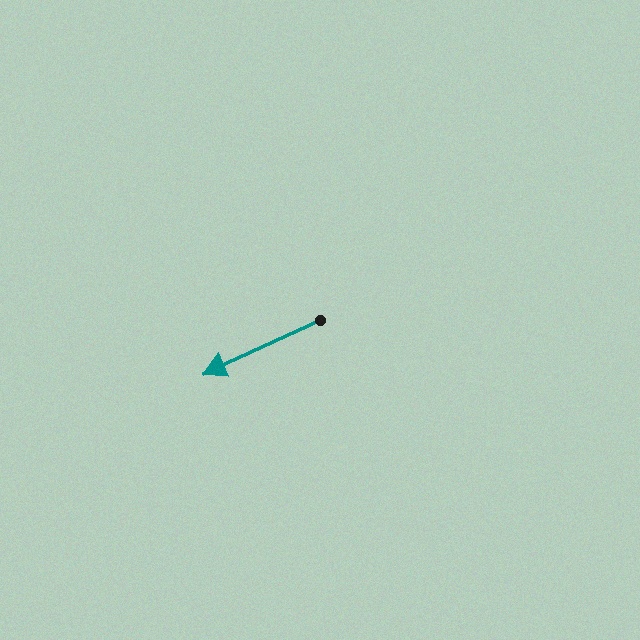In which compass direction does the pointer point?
Southwest.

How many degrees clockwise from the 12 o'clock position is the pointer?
Approximately 245 degrees.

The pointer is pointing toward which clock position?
Roughly 8 o'clock.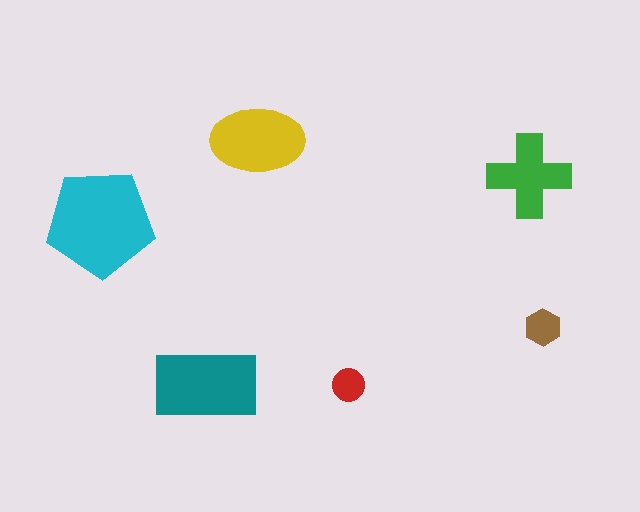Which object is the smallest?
The red circle.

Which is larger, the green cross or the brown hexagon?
The green cross.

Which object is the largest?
The cyan pentagon.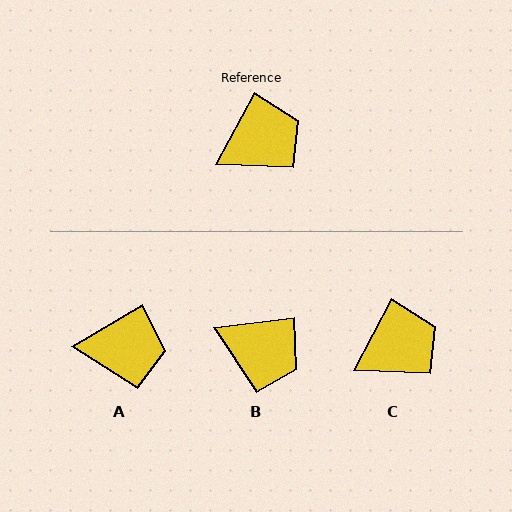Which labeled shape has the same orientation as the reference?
C.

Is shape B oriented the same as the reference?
No, it is off by about 55 degrees.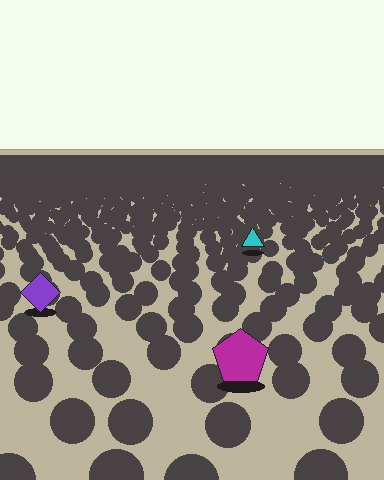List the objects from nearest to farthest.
From nearest to farthest: the magenta pentagon, the purple diamond, the cyan triangle.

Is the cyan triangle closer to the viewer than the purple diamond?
No. The purple diamond is closer — you can tell from the texture gradient: the ground texture is coarser near it.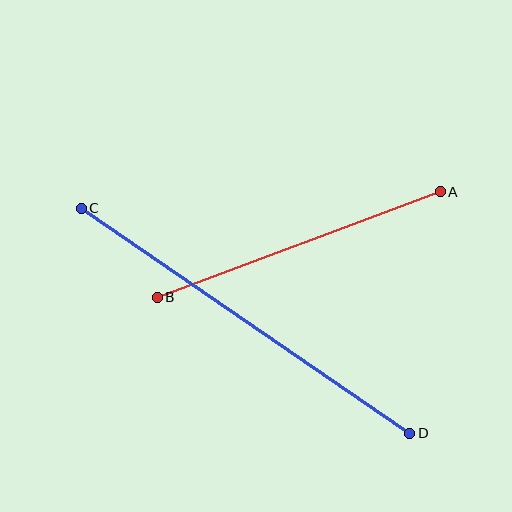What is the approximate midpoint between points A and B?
The midpoint is at approximately (299, 244) pixels.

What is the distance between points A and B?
The distance is approximately 302 pixels.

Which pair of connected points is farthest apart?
Points C and D are farthest apart.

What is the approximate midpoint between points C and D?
The midpoint is at approximately (246, 321) pixels.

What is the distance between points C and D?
The distance is approximately 398 pixels.